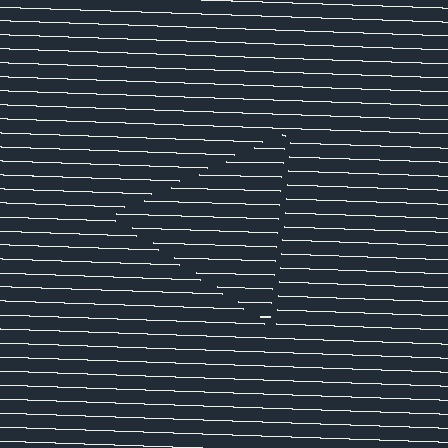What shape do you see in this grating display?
An illusory triangle. The interior of the shape contains the same grating, shifted by half a period — the contour is defined by the phase discontinuity where line-ends from the inner and outer gratings abut.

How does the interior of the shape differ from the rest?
The interior of the shape contains the same grating, shifted by half a period — the contour is defined by the phase discontinuity where line-ends from the inner and outer gratings abut.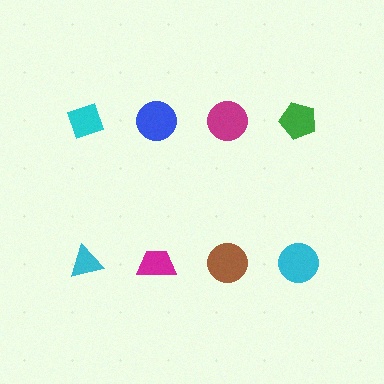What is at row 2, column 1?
A cyan triangle.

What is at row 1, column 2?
A blue circle.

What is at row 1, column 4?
A green pentagon.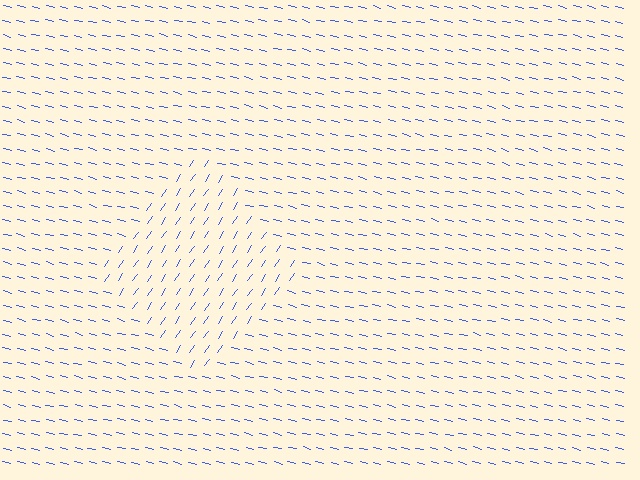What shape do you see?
I see a diamond.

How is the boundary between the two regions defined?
The boundary is defined purely by a change in line orientation (approximately 70 degrees difference). All lines are the same color and thickness.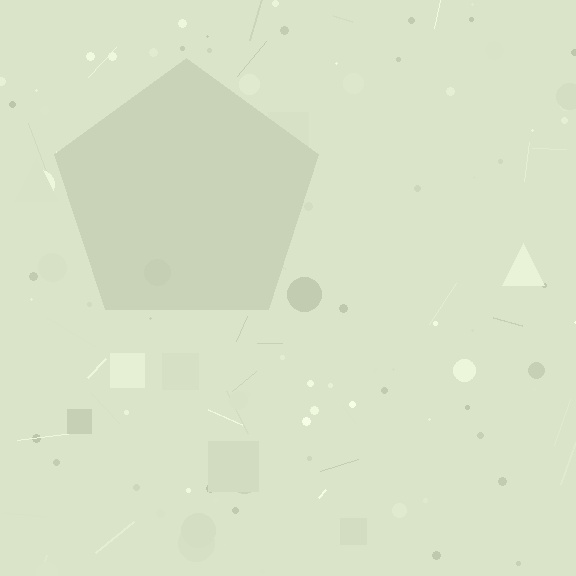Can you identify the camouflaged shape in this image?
The camouflaged shape is a pentagon.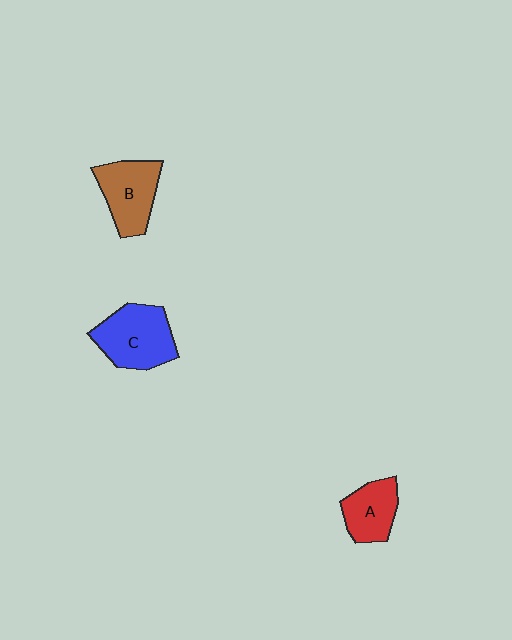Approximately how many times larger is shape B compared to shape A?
Approximately 1.3 times.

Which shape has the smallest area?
Shape A (red).